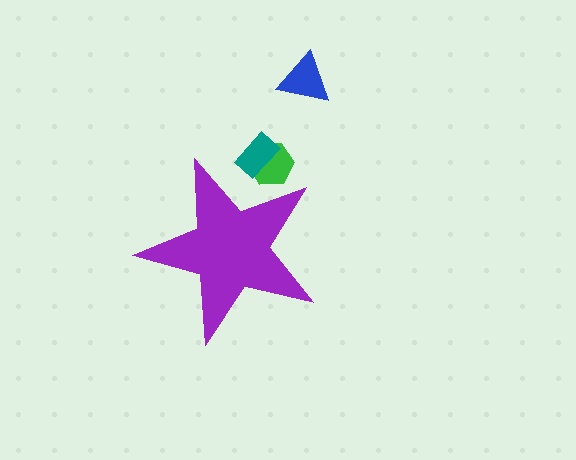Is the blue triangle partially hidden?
No, the blue triangle is fully visible.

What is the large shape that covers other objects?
A purple star.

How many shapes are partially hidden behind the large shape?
2 shapes are partially hidden.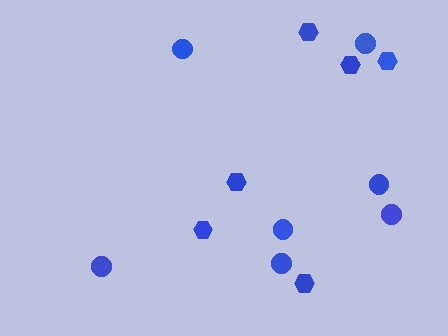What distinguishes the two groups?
There are 2 groups: one group of circles (7) and one group of hexagons (6).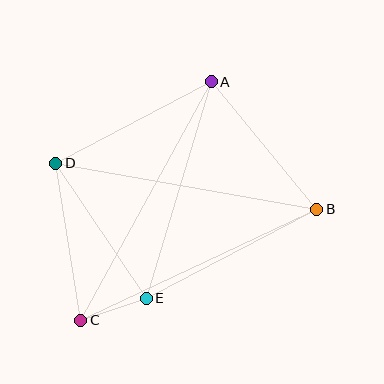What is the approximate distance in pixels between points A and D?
The distance between A and D is approximately 175 pixels.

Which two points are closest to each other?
Points C and E are closest to each other.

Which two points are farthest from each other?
Points A and C are farthest from each other.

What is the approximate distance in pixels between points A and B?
The distance between A and B is approximately 165 pixels.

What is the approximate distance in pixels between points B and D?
The distance between B and D is approximately 265 pixels.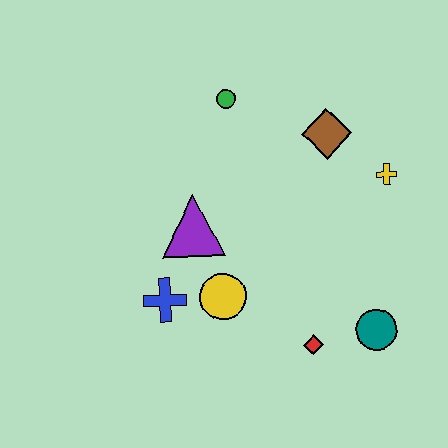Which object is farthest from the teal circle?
The green circle is farthest from the teal circle.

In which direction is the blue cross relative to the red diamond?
The blue cross is to the left of the red diamond.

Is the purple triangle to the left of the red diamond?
Yes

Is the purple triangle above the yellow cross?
No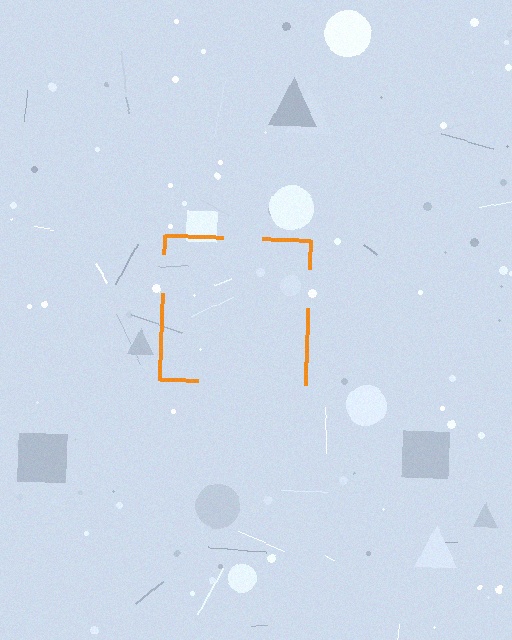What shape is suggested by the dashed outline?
The dashed outline suggests a square.